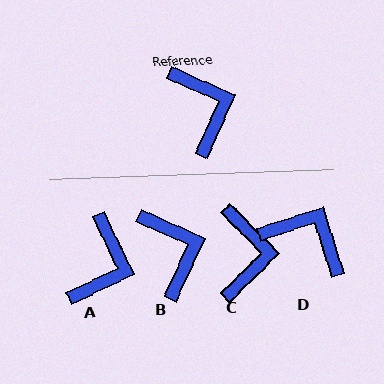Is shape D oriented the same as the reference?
No, it is off by about 42 degrees.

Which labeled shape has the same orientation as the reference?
B.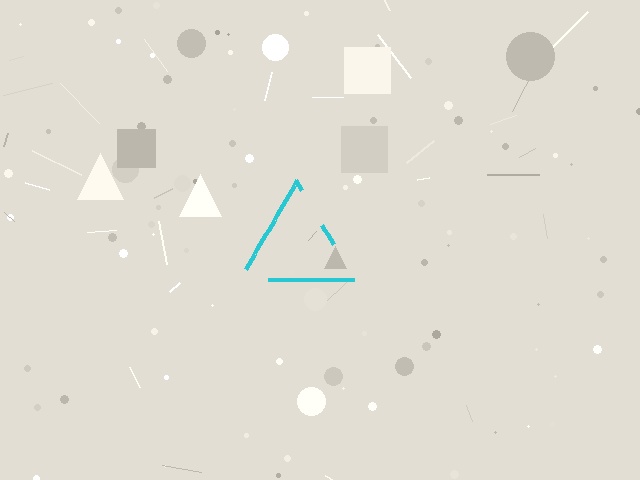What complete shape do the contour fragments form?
The contour fragments form a triangle.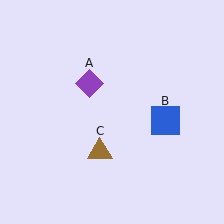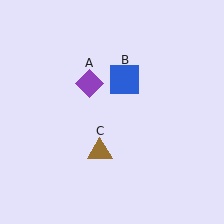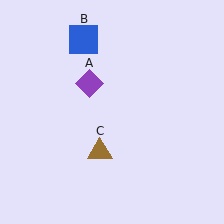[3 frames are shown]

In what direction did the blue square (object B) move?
The blue square (object B) moved up and to the left.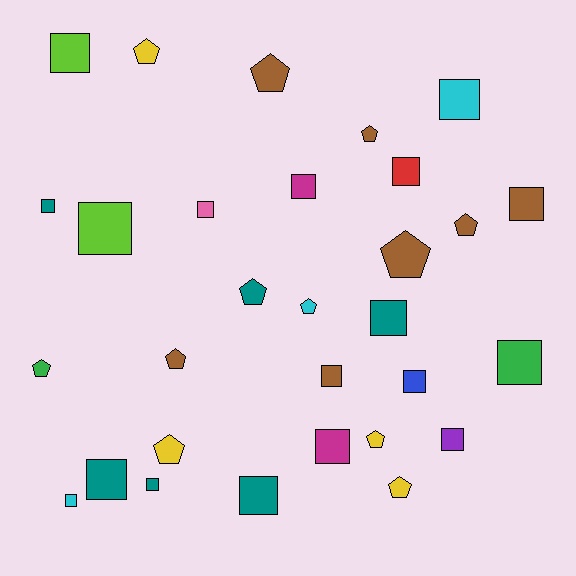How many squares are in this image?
There are 18 squares.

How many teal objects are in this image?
There are 6 teal objects.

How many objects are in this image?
There are 30 objects.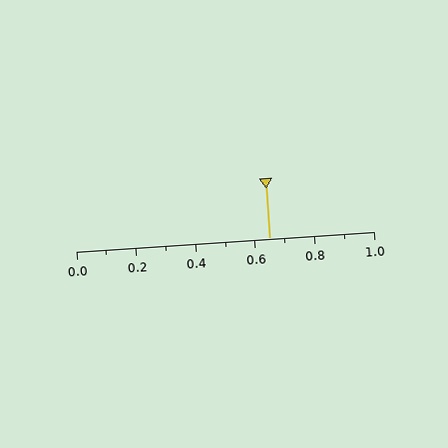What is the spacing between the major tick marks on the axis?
The major ticks are spaced 0.2 apart.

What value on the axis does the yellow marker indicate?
The marker indicates approximately 0.65.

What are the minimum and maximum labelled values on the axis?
The axis runs from 0.0 to 1.0.